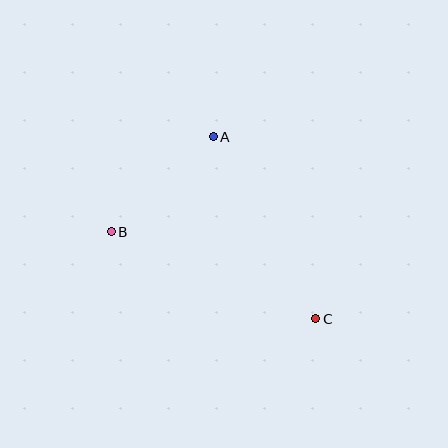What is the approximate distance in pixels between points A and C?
The distance between A and C is approximately 209 pixels.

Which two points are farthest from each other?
Points B and C are farthest from each other.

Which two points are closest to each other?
Points A and B are closest to each other.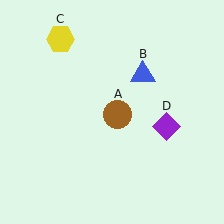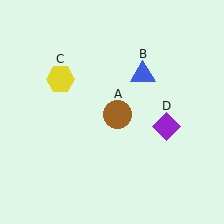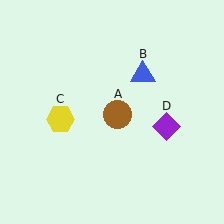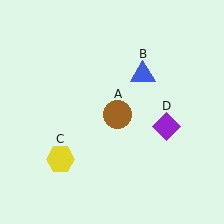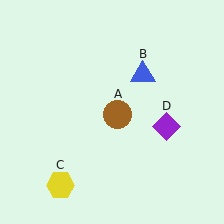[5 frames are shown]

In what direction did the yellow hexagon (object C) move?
The yellow hexagon (object C) moved down.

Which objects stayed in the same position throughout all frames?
Brown circle (object A) and blue triangle (object B) and purple diamond (object D) remained stationary.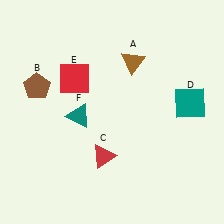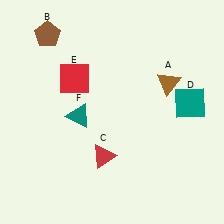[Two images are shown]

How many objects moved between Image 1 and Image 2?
2 objects moved between the two images.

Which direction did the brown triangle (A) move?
The brown triangle (A) moved right.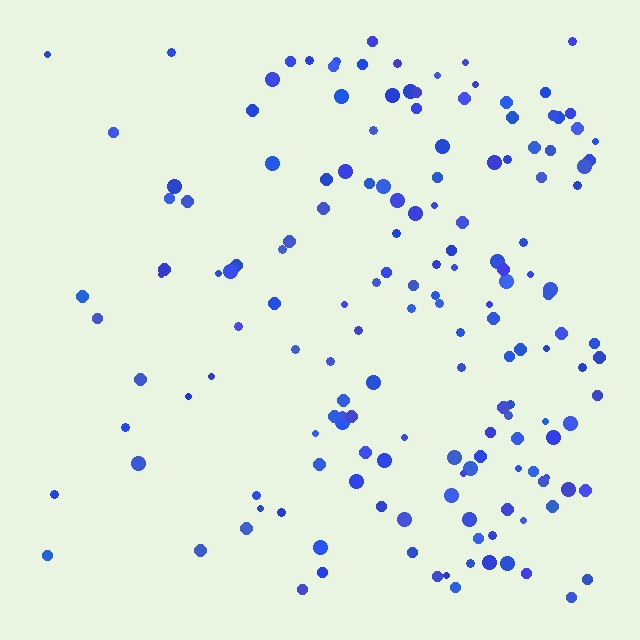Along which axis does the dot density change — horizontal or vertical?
Horizontal.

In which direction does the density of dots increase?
From left to right, with the right side densest.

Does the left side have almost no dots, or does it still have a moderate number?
Still a moderate number, just noticeably fewer than the right.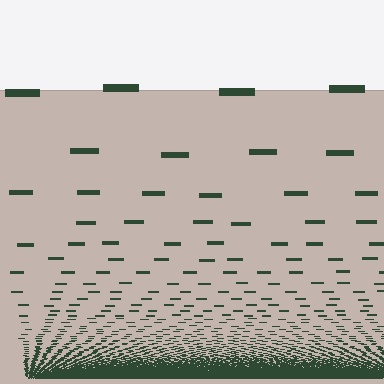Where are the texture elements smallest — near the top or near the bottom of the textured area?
Near the bottom.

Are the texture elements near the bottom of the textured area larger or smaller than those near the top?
Smaller. The gradient is inverted — elements near the bottom are smaller and denser.